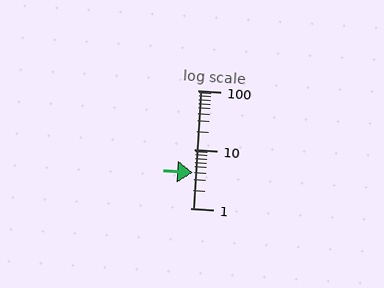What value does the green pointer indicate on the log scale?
The pointer indicates approximately 4.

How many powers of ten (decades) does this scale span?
The scale spans 2 decades, from 1 to 100.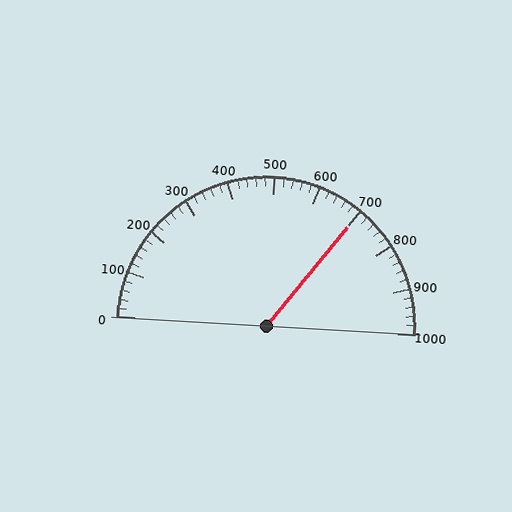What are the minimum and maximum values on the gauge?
The gauge ranges from 0 to 1000.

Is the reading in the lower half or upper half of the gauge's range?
The reading is in the upper half of the range (0 to 1000).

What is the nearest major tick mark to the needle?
The nearest major tick mark is 700.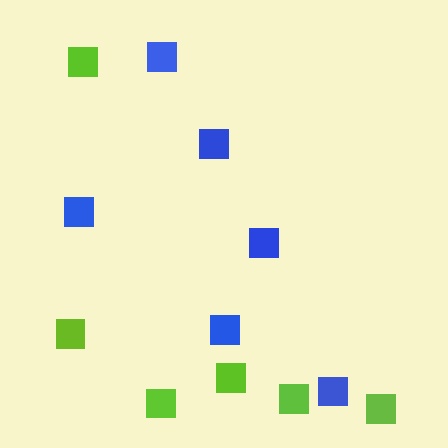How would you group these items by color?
There are 2 groups: one group of blue squares (6) and one group of lime squares (6).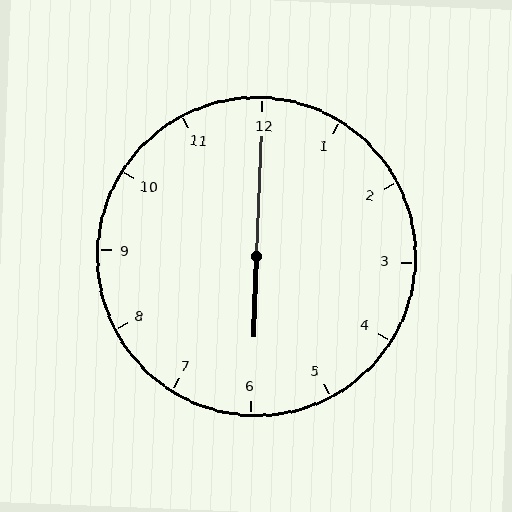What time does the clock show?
6:00.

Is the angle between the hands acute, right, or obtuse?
It is obtuse.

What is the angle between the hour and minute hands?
Approximately 180 degrees.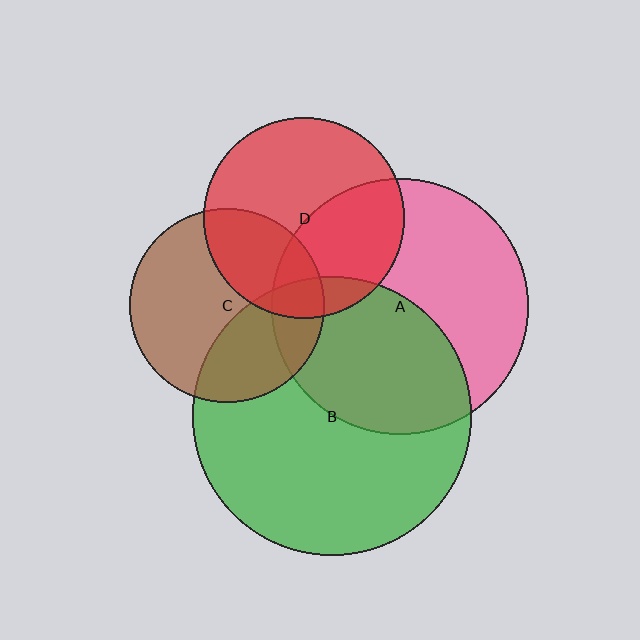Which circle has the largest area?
Circle B (green).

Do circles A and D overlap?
Yes.